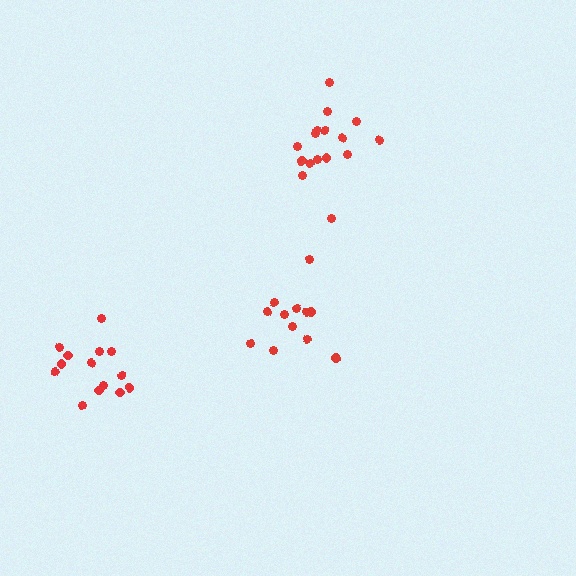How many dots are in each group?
Group 1: 14 dots, Group 2: 16 dots, Group 3: 12 dots (42 total).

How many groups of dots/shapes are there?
There are 3 groups.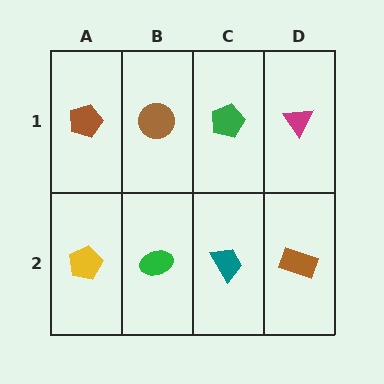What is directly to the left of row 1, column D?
A green pentagon.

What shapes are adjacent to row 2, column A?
A brown pentagon (row 1, column A), a green ellipse (row 2, column B).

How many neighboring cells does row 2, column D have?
2.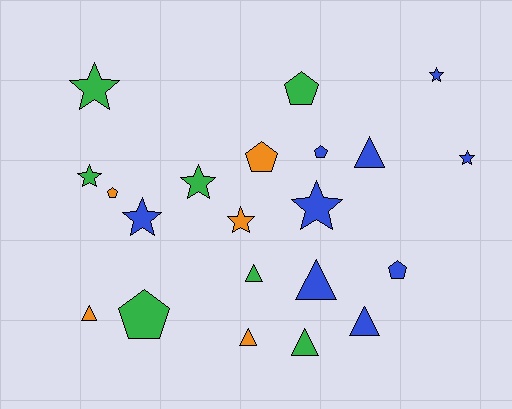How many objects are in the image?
There are 21 objects.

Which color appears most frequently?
Blue, with 9 objects.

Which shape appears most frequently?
Star, with 8 objects.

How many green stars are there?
There are 3 green stars.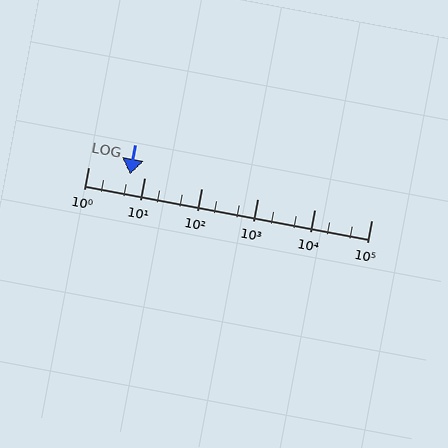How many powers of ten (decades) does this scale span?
The scale spans 5 decades, from 1 to 100000.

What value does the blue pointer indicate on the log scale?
The pointer indicates approximately 5.4.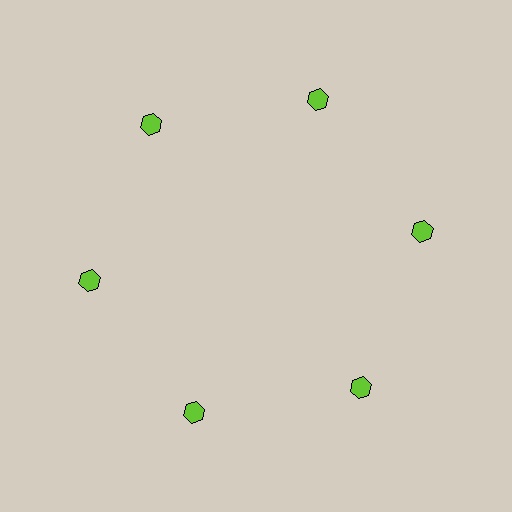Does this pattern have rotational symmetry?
Yes, this pattern has 6-fold rotational symmetry. It looks the same after rotating 60 degrees around the center.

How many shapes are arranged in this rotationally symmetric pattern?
There are 6 shapes, arranged in 6 groups of 1.